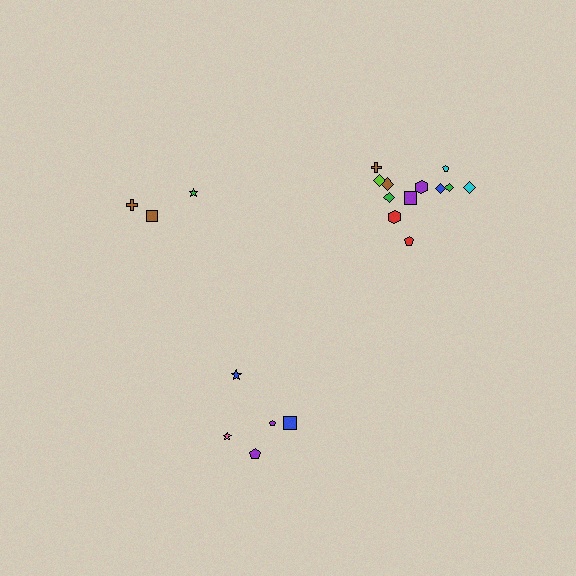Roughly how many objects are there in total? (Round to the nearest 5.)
Roughly 20 objects in total.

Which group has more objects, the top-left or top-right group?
The top-right group.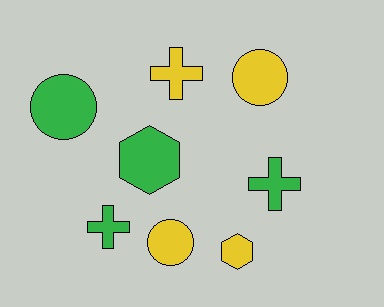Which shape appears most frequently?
Circle, with 3 objects.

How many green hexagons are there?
There is 1 green hexagon.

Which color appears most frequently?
Yellow, with 4 objects.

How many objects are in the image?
There are 8 objects.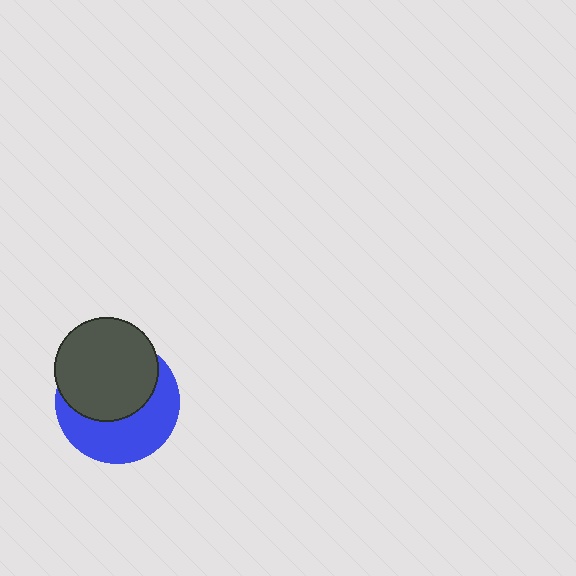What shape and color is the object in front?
The object in front is a dark gray circle.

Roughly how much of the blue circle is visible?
About half of it is visible (roughly 48%).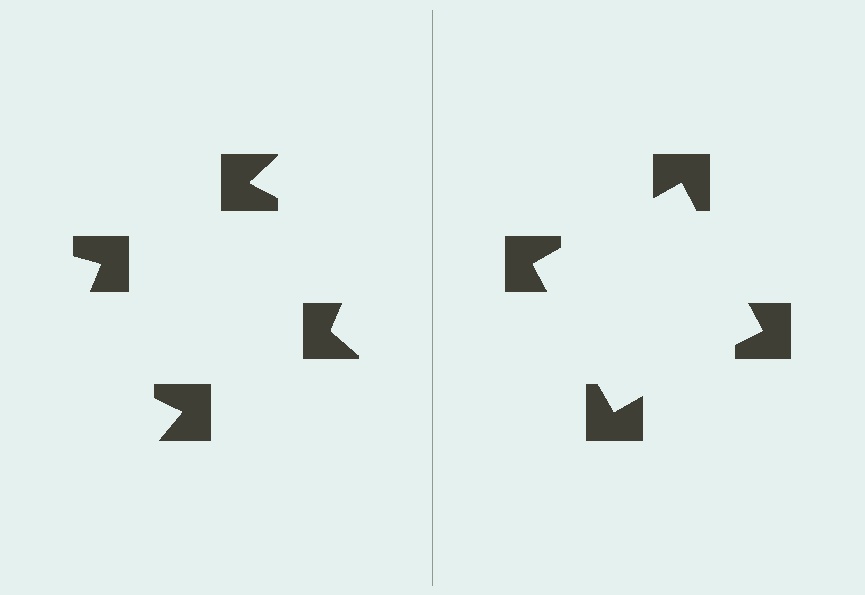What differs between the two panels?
The notched squares are positioned identically on both sides; only the wedge orientations differ. On the right they align to a square; on the left they are misaligned.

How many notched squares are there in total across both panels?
8 — 4 on each side.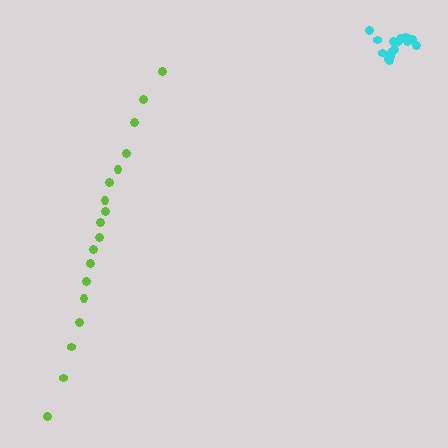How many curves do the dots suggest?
There are 2 distinct paths.